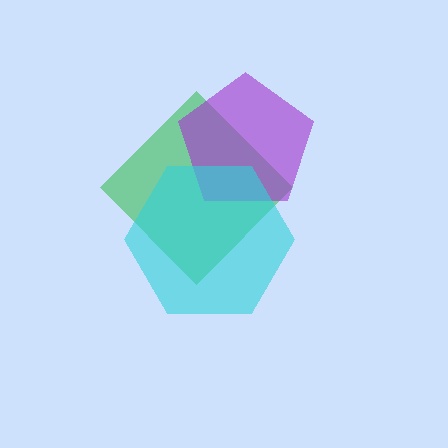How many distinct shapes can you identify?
There are 3 distinct shapes: a green diamond, a purple pentagon, a cyan hexagon.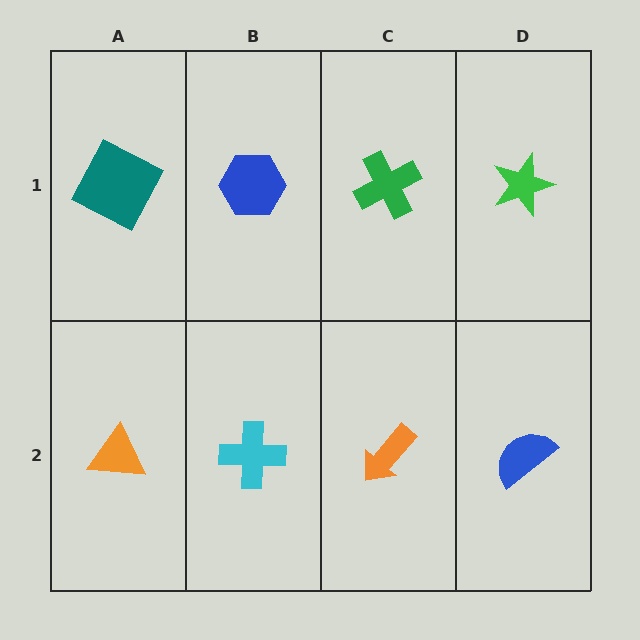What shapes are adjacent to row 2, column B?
A blue hexagon (row 1, column B), an orange triangle (row 2, column A), an orange arrow (row 2, column C).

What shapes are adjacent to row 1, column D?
A blue semicircle (row 2, column D), a green cross (row 1, column C).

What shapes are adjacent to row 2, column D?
A green star (row 1, column D), an orange arrow (row 2, column C).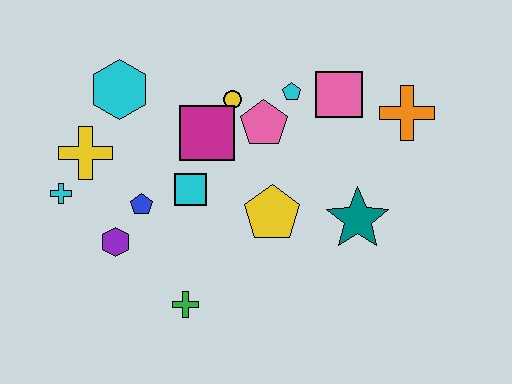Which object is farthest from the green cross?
The orange cross is farthest from the green cross.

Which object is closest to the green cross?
The purple hexagon is closest to the green cross.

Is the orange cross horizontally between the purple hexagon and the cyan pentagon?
No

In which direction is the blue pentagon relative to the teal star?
The blue pentagon is to the left of the teal star.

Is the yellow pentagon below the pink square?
Yes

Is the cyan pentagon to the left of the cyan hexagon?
No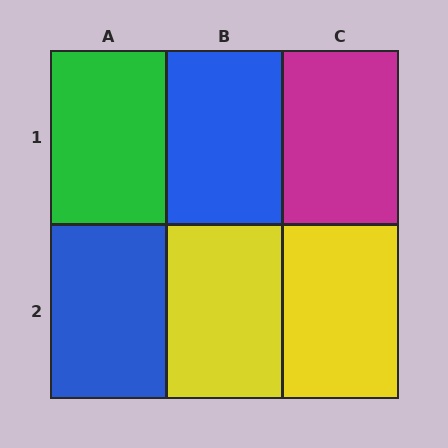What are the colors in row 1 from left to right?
Green, blue, magenta.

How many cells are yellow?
2 cells are yellow.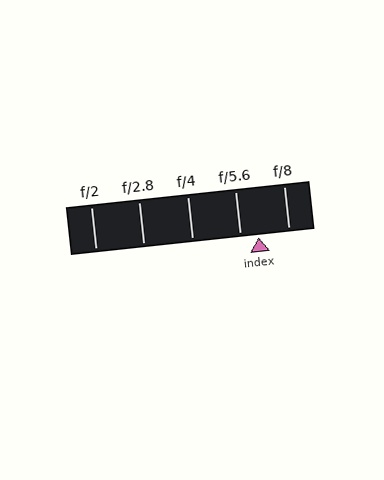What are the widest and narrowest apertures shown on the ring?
The widest aperture shown is f/2 and the narrowest is f/8.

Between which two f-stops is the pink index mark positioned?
The index mark is between f/5.6 and f/8.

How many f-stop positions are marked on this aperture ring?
There are 5 f-stop positions marked.